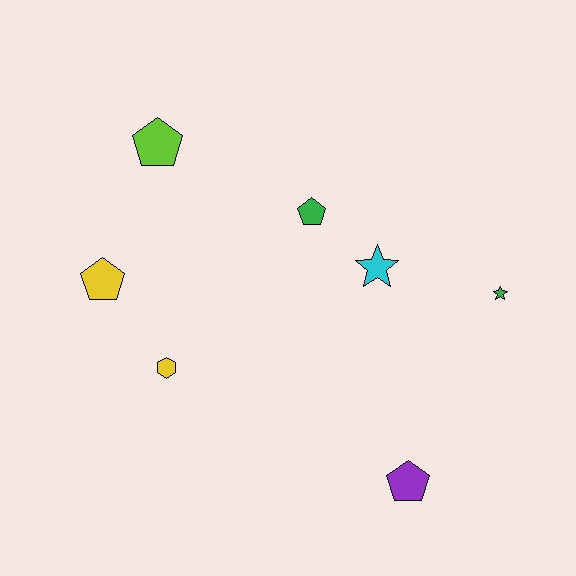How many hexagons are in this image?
There is 1 hexagon.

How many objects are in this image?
There are 7 objects.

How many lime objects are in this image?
There is 1 lime object.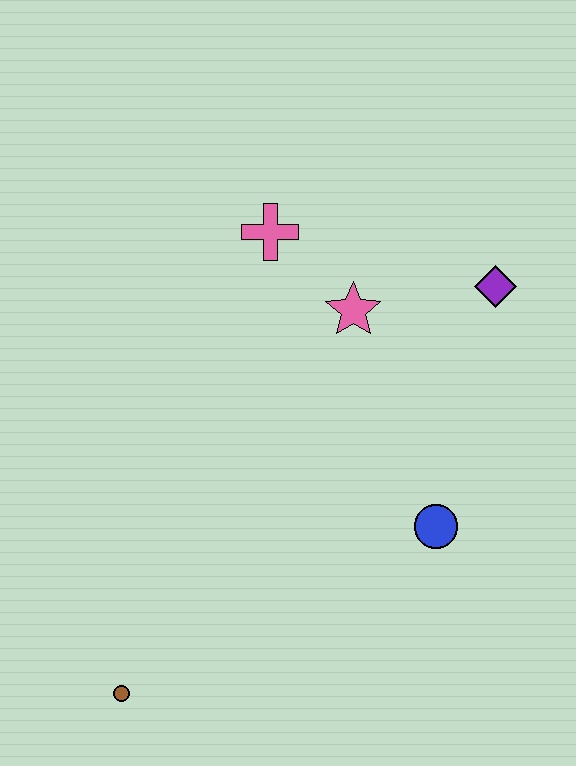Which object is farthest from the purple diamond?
The brown circle is farthest from the purple diamond.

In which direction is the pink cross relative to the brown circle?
The pink cross is above the brown circle.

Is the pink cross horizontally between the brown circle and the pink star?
Yes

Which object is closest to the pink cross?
The pink star is closest to the pink cross.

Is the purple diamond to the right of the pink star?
Yes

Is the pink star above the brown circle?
Yes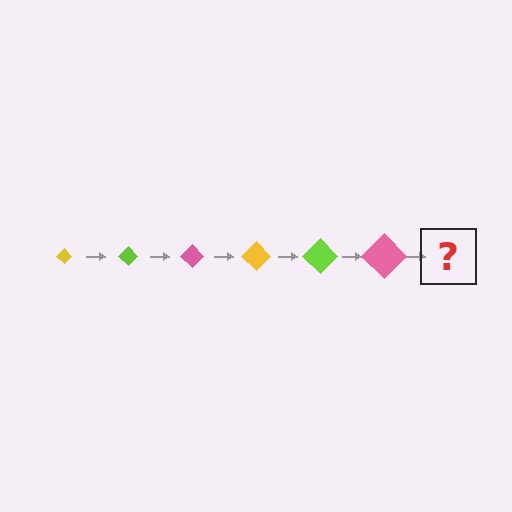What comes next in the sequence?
The next element should be a yellow diamond, larger than the previous one.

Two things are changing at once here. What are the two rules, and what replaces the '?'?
The two rules are that the diamond grows larger each step and the color cycles through yellow, lime, and pink. The '?' should be a yellow diamond, larger than the previous one.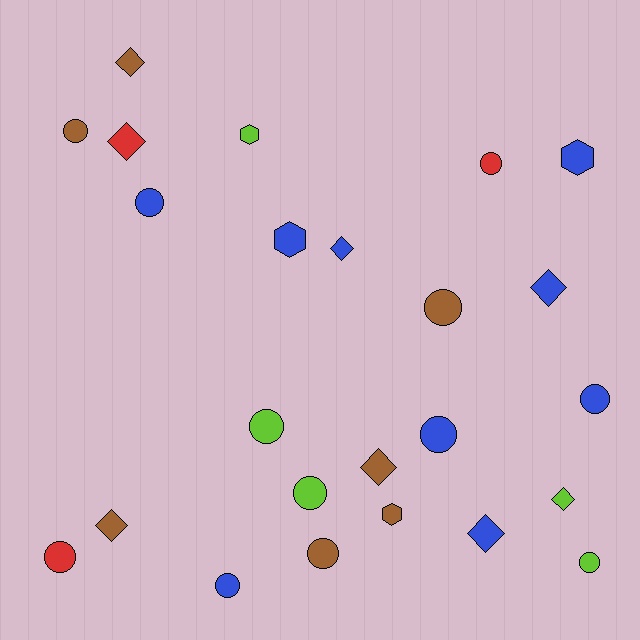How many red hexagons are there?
There are no red hexagons.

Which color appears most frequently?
Blue, with 9 objects.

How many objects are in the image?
There are 24 objects.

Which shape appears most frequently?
Circle, with 12 objects.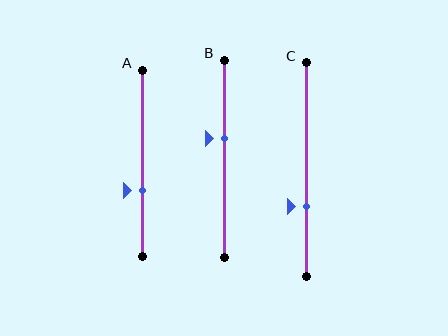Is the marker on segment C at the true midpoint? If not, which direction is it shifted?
No, the marker on segment C is shifted downward by about 17% of the segment length.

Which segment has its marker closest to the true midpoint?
Segment B has its marker closest to the true midpoint.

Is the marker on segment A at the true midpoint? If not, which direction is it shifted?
No, the marker on segment A is shifted downward by about 14% of the segment length.